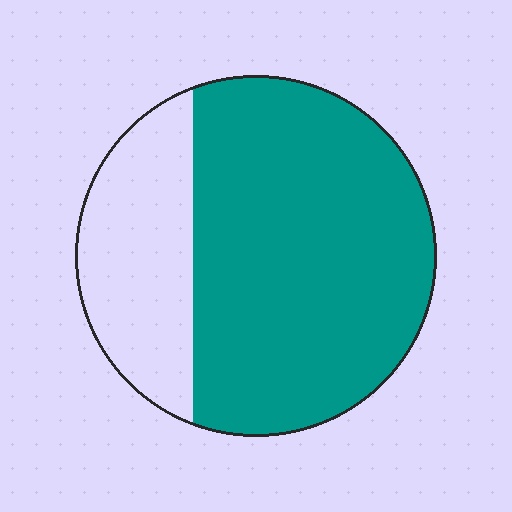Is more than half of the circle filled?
Yes.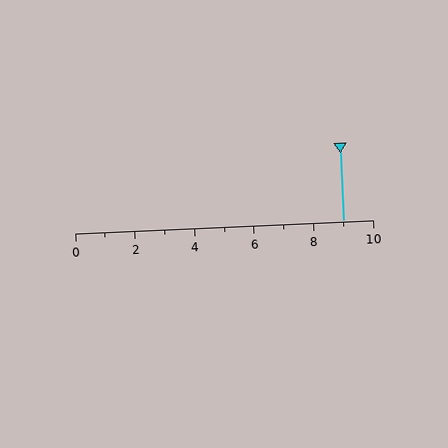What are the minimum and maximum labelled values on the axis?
The axis runs from 0 to 10.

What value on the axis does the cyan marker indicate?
The marker indicates approximately 9.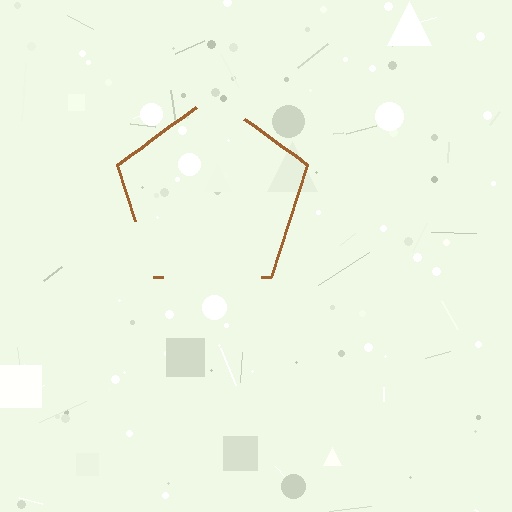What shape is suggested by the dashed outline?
The dashed outline suggests a pentagon.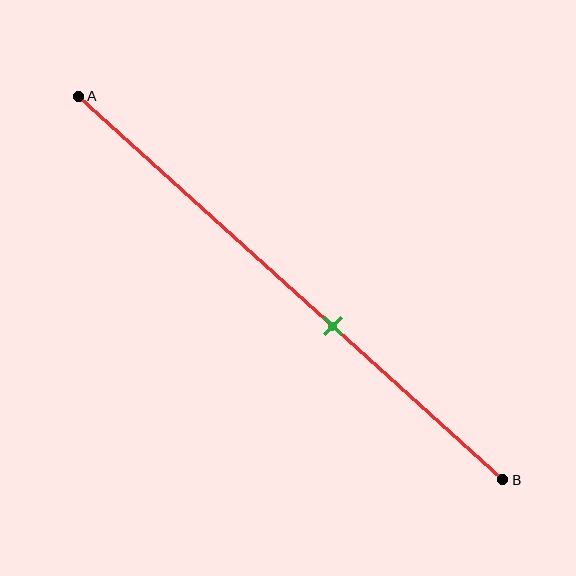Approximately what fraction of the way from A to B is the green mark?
The green mark is approximately 60% of the way from A to B.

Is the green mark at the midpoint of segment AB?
No, the mark is at about 60% from A, not at the 50% midpoint.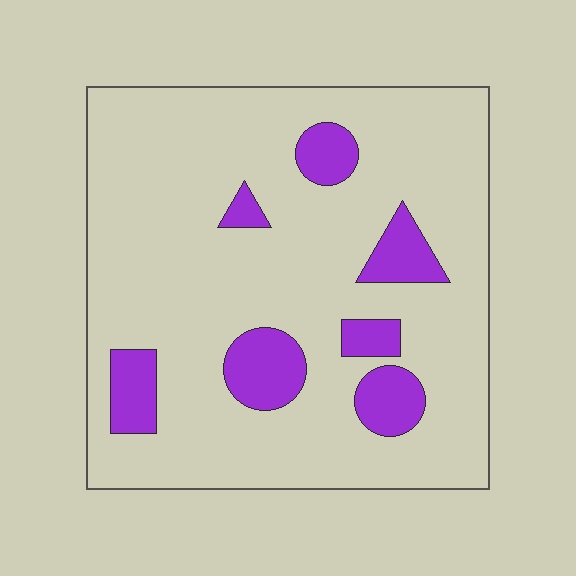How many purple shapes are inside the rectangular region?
7.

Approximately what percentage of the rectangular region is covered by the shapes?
Approximately 15%.